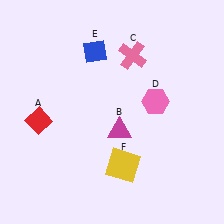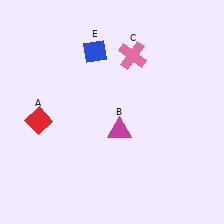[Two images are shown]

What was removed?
The pink hexagon (D), the yellow square (F) were removed in Image 2.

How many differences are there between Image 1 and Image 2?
There are 2 differences between the two images.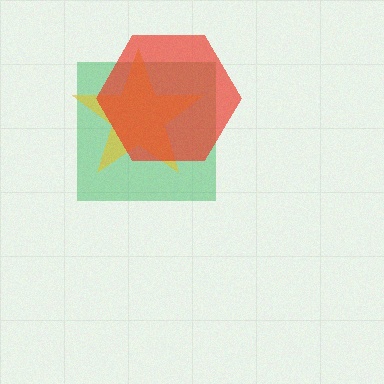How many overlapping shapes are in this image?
There are 3 overlapping shapes in the image.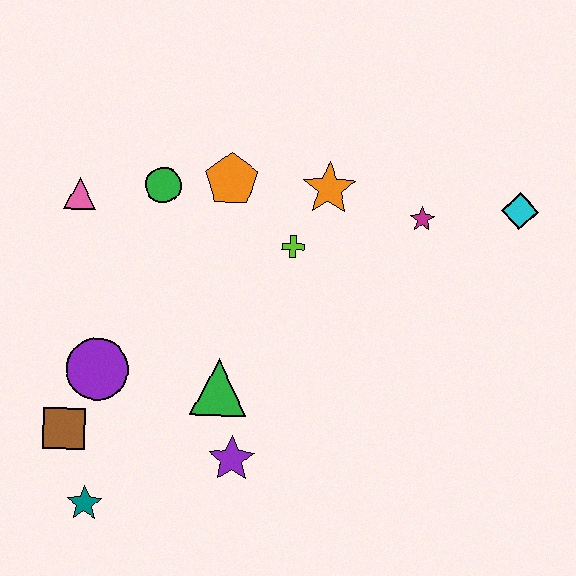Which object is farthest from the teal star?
The cyan diamond is farthest from the teal star.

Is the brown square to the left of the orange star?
Yes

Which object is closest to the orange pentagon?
The green circle is closest to the orange pentagon.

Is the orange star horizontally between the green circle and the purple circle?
No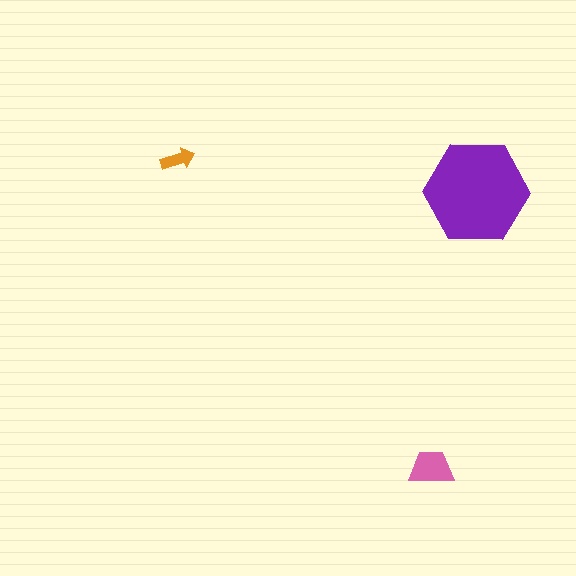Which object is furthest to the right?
The purple hexagon is rightmost.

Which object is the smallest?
The orange arrow.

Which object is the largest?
The purple hexagon.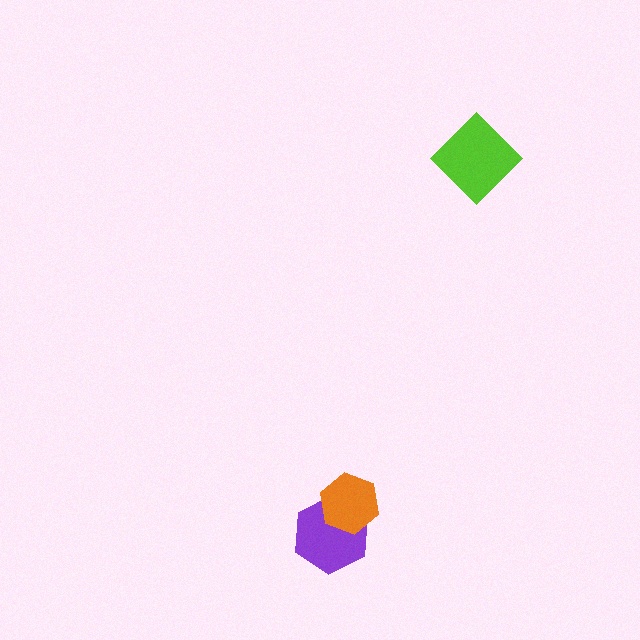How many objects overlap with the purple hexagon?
1 object overlaps with the purple hexagon.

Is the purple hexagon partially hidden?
Yes, it is partially covered by another shape.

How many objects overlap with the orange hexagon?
1 object overlaps with the orange hexagon.